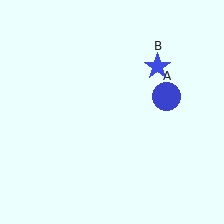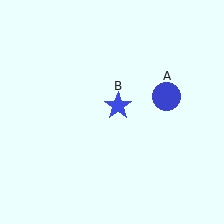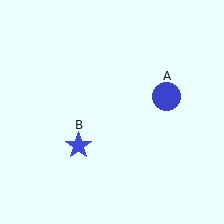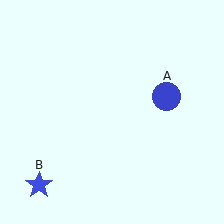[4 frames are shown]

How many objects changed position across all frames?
1 object changed position: blue star (object B).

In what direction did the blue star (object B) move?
The blue star (object B) moved down and to the left.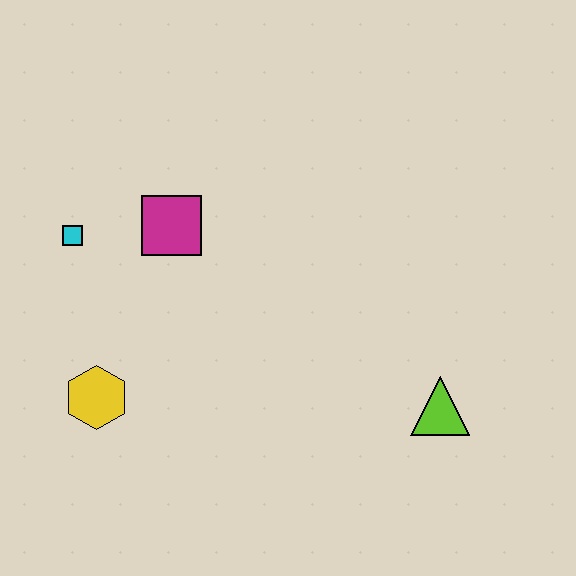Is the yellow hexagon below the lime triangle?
No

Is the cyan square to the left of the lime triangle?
Yes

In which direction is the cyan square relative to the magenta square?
The cyan square is to the left of the magenta square.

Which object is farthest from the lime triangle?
The cyan square is farthest from the lime triangle.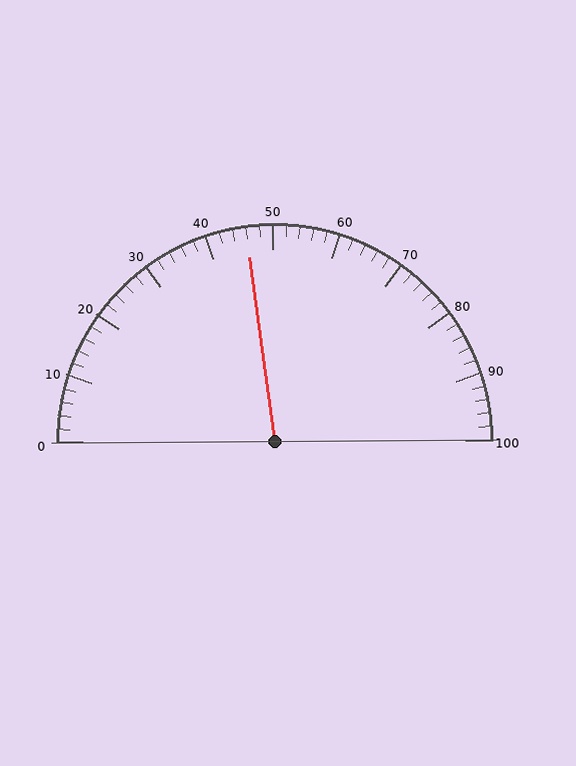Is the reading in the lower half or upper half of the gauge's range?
The reading is in the lower half of the range (0 to 100).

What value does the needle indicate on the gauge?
The needle indicates approximately 46.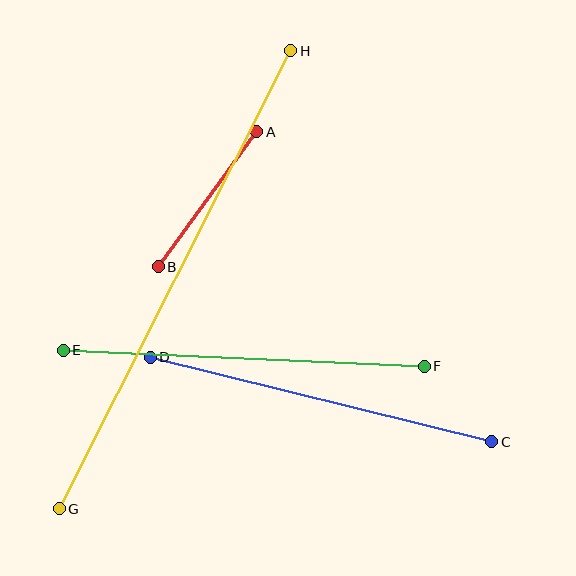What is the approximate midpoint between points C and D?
The midpoint is at approximately (321, 399) pixels.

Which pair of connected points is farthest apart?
Points G and H are farthest apart.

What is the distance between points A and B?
The distance is approximately 167 pixels.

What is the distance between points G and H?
The distance is approximately 513 pixels.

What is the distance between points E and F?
The distance is approximately 362 pixels.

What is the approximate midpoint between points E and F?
The midpoint is at approximately (244, 358) pixels.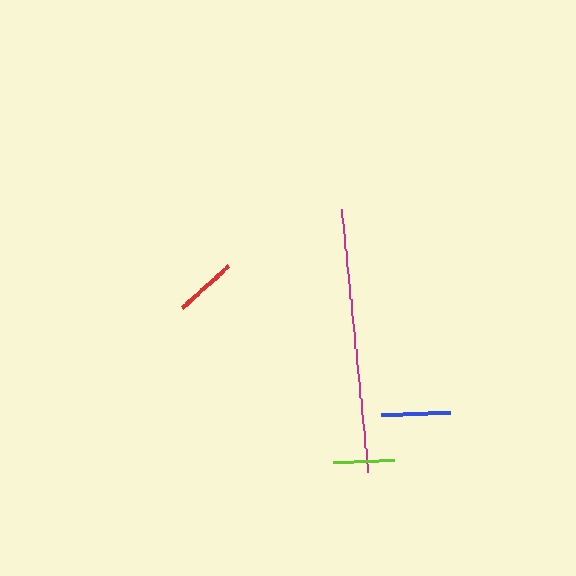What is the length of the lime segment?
The lime segment is approximately 60 pixels long.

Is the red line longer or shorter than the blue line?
The blue line is longer than the red line.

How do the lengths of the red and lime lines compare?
The red and lime lines are approximately the same length.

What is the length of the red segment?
The red segment is approximately 63 pixels long.